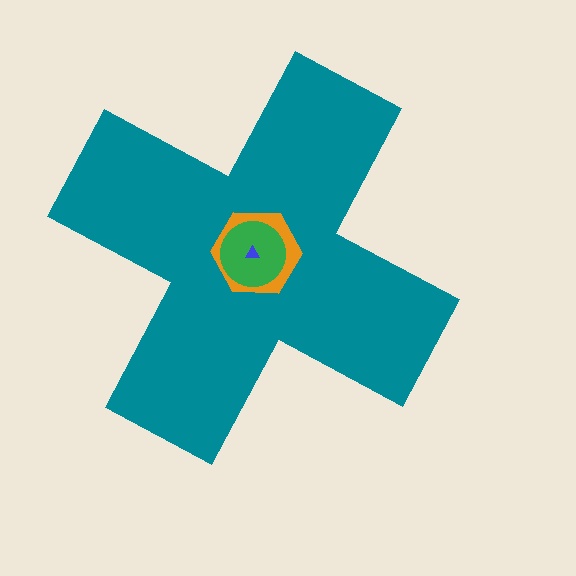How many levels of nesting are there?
4.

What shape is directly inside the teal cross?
The orange hexagon.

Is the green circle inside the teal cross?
Yes.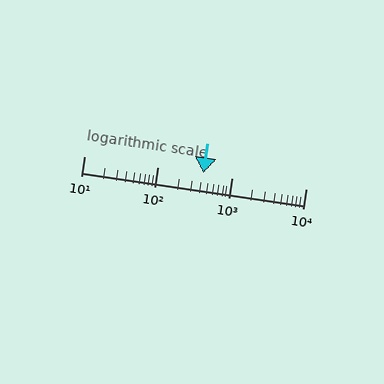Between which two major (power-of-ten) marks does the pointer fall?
The pointer is between 100 and 1000.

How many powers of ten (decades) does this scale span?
The scale spans 3 decades, from 10 to 10000.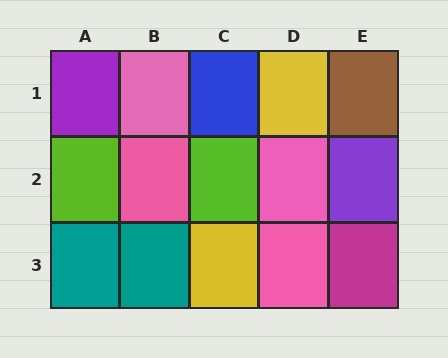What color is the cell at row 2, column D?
Pink.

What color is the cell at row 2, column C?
Lime.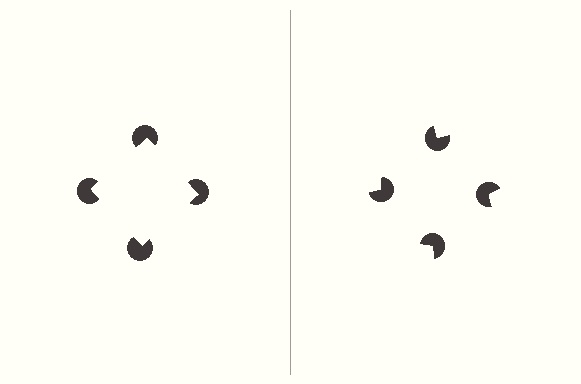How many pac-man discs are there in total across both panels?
8 — 4 on each side.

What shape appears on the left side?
An illusory square.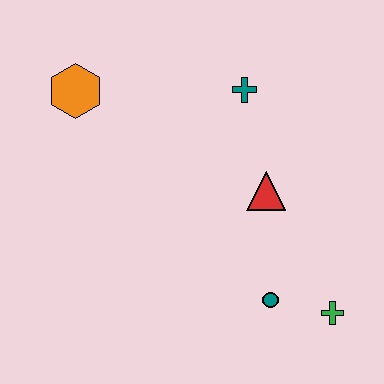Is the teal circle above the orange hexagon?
No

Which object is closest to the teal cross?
The red triangle is closest to the teal cross.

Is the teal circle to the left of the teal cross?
No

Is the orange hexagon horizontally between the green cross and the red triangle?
No